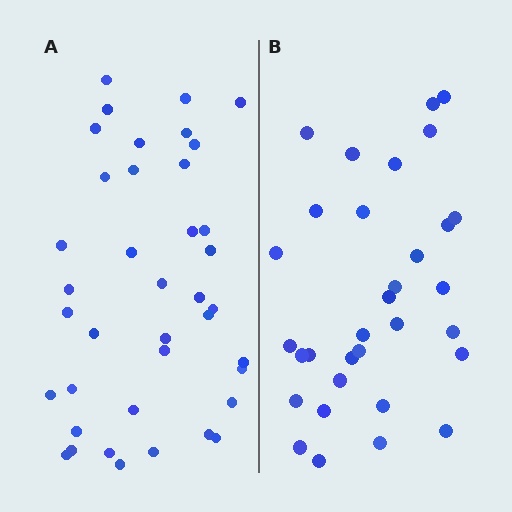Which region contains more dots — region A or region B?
Region A (the left region) has more dots.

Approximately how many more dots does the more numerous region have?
Region A has roughly 8 or so more dots than region B.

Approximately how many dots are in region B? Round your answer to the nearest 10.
About 30 dots. (The exact count is 32, which rounds to 30.)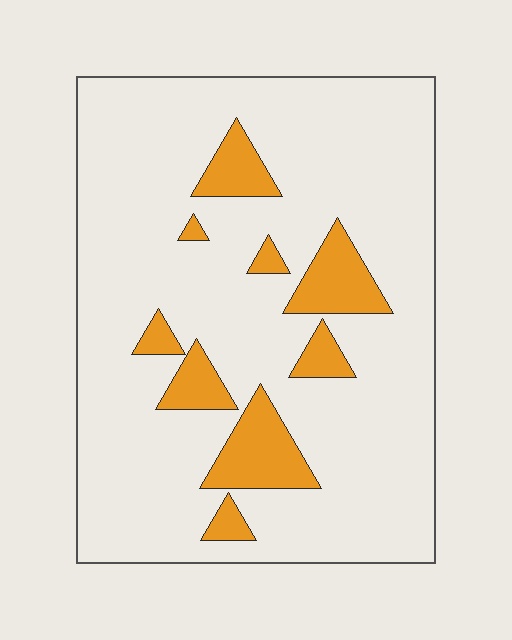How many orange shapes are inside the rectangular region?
9.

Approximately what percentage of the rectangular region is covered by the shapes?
Approximately 15%.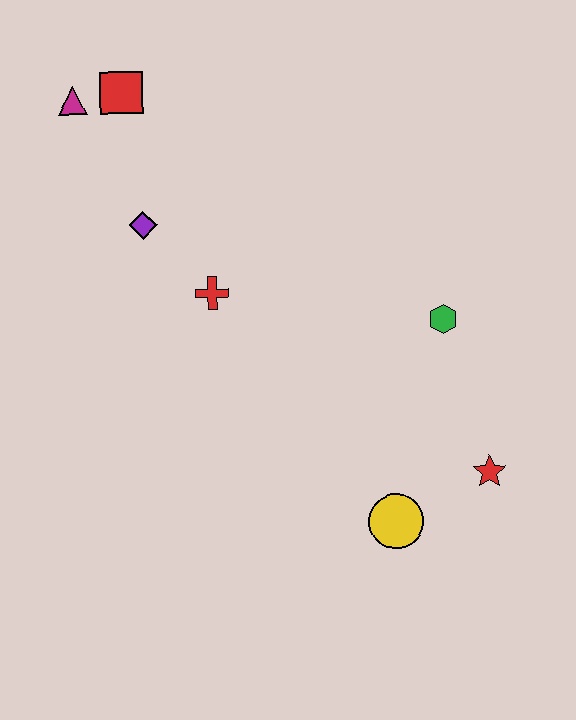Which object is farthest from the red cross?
The red star is farthest from the red cross.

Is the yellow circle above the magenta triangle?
No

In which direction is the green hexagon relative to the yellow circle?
The green hexagon is above the yellow circle.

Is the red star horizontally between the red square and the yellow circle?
No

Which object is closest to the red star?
The yellow circle is closest to the red star.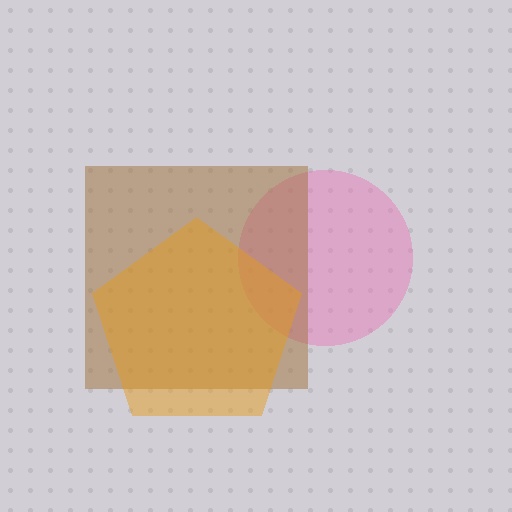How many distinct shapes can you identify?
There are 3 distinct shapes: a pink circle, a brown square, an orange pentagon.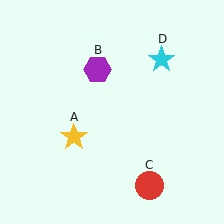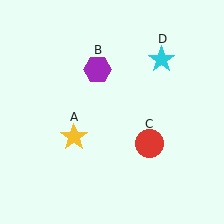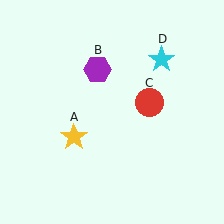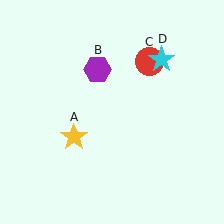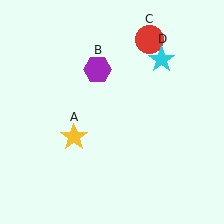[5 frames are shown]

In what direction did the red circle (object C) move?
The red circle (object C) moved up.